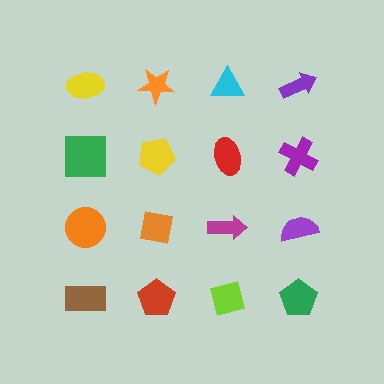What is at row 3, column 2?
An orange square.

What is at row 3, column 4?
A purple semicircle.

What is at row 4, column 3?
A lime square.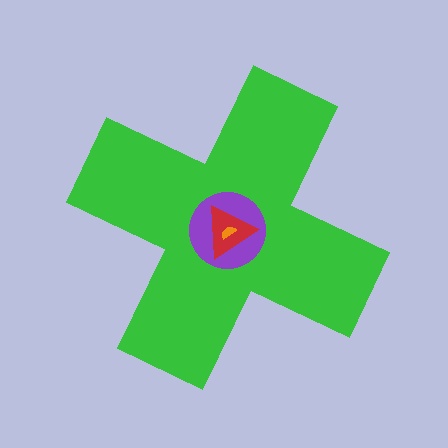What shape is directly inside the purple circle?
The red triangle.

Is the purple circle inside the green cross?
Yes.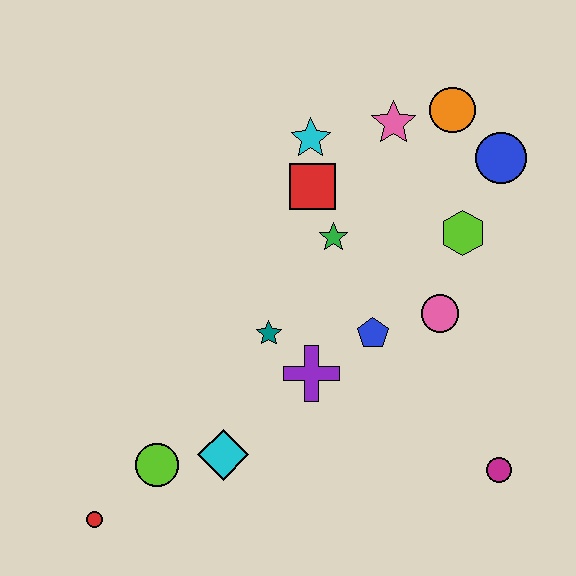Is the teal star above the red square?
No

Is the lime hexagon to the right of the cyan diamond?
Yes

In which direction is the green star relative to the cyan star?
The green star is below the cyan star.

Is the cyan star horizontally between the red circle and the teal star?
No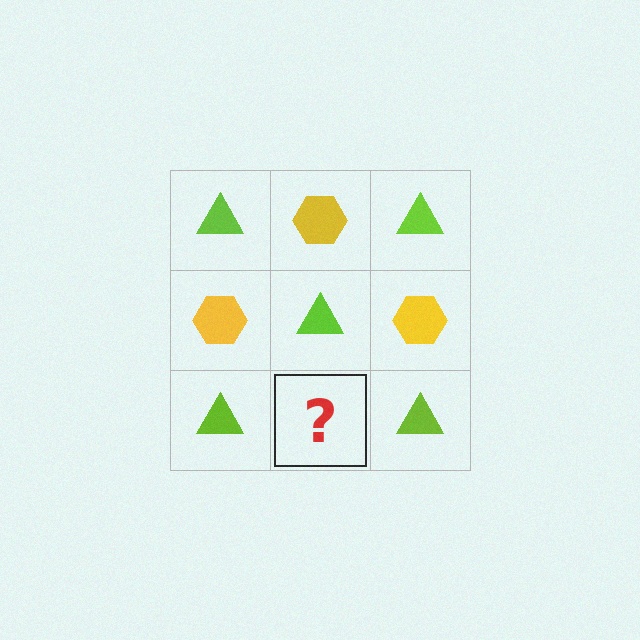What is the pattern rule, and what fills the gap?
The rule is that it alternates lime triangle and yellow hexagon in a checkerboard pattern. The gap should be filled with a yellow hexagon.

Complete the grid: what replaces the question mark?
The question mark should be replaced with a yellow hexagon.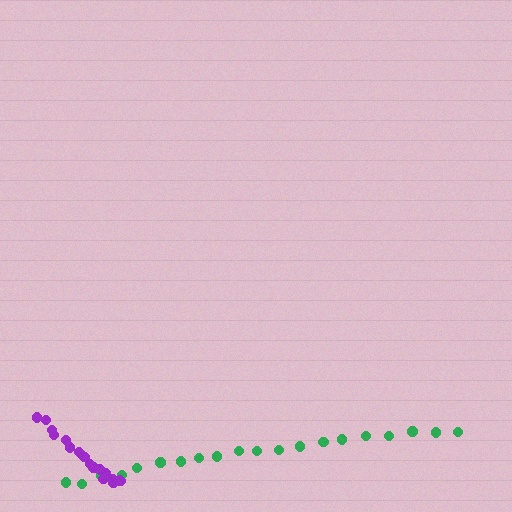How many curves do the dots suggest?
There are 2 distinct paths.